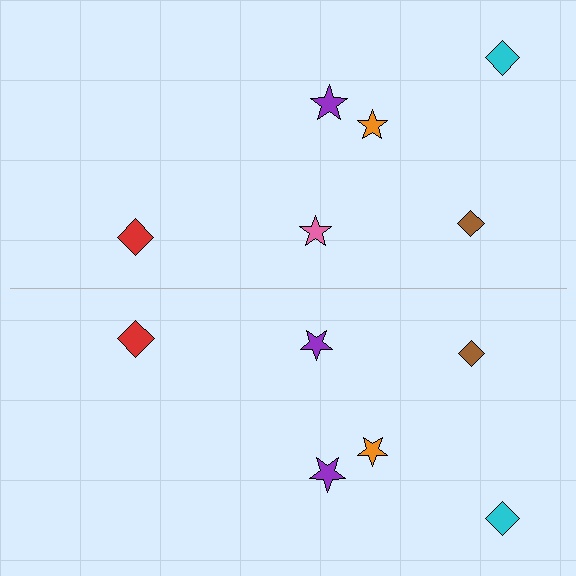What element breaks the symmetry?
The purple star on the bottom side breaks the symmetry — its mirror counterpart is pink.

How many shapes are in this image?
There are 12 shapes in this image.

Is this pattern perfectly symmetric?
No, the pattern is not perfectly symmetric. The purple star on the bottom side breaks the symmetry — its mirror counterpart is pink.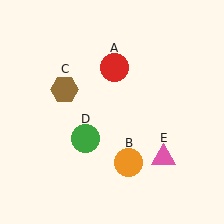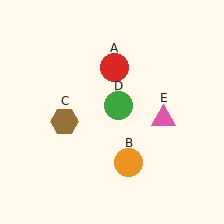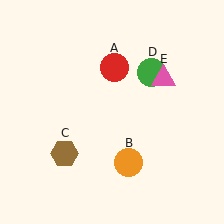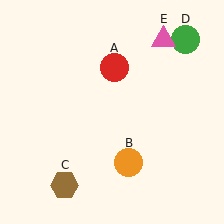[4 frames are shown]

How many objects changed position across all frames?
3 objects changed position: brown hexagon (object C), green circle (object D), pink triangle (object E).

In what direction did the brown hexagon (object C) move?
The brown hexagon (object C) moved down.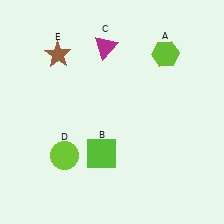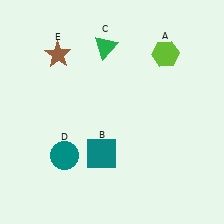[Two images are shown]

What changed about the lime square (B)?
In Image 1, B is lime. In Image 2, it changed to teal.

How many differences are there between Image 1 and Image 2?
There are 3 differences between the two images.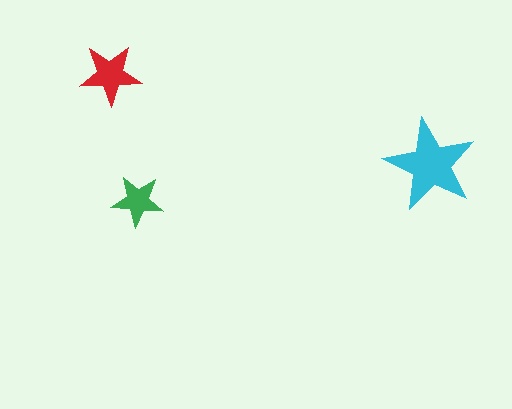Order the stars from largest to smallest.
the cyan one, the red one, the green one.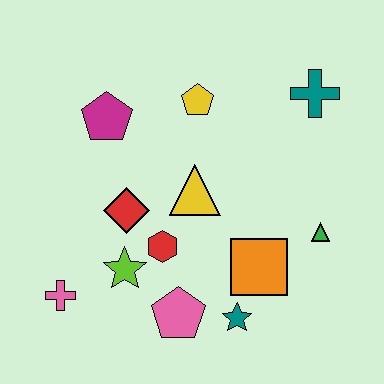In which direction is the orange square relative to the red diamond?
The orange square is to the right of the red diamond.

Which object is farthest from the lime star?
The teal cross is farthest from the lime star.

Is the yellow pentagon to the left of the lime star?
No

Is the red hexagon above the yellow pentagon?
No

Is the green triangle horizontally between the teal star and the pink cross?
No